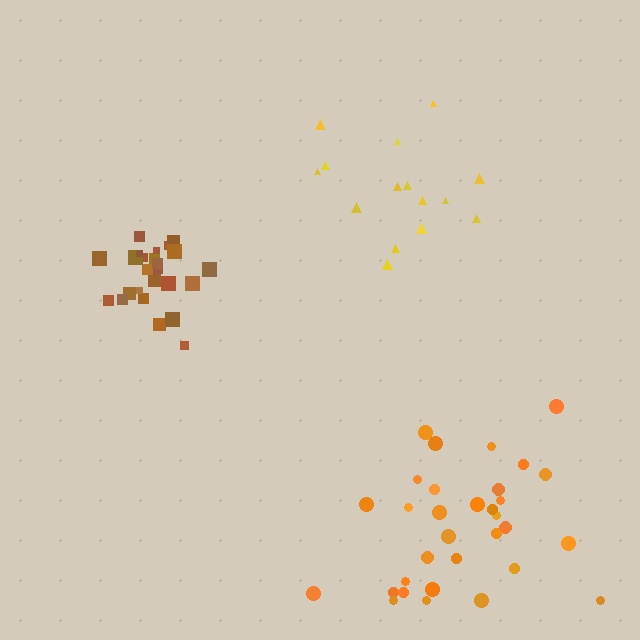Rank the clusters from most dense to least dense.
brown, orange, yellow.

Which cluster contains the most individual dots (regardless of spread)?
Orange (32).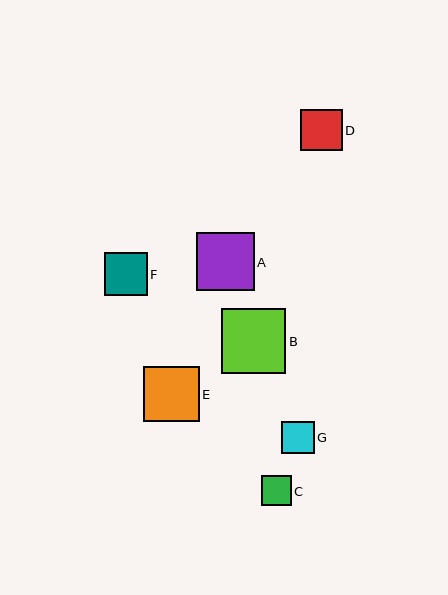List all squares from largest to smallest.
From largest to smallest: B, A, E, F, D, G, C.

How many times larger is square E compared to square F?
Square E is approximately 1.3 times the size of square F.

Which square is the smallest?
Square C is the smallest with a size of approximately 30 pixels.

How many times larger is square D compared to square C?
Square D is approximately 1.4 times the size of square C.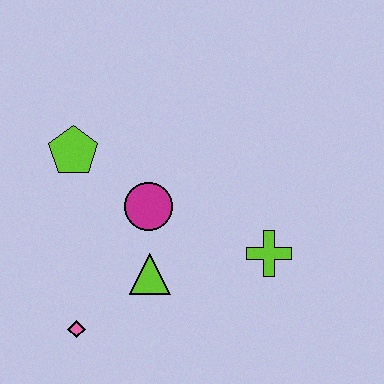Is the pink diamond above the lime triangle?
No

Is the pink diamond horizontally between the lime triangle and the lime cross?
No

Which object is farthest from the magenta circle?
The pink diamond is farthest from the magenta circle.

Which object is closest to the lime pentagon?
The magenta circle is closest to the lime pentagon.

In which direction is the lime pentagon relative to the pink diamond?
The lime pentagon is above the pink diamond.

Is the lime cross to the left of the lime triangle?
No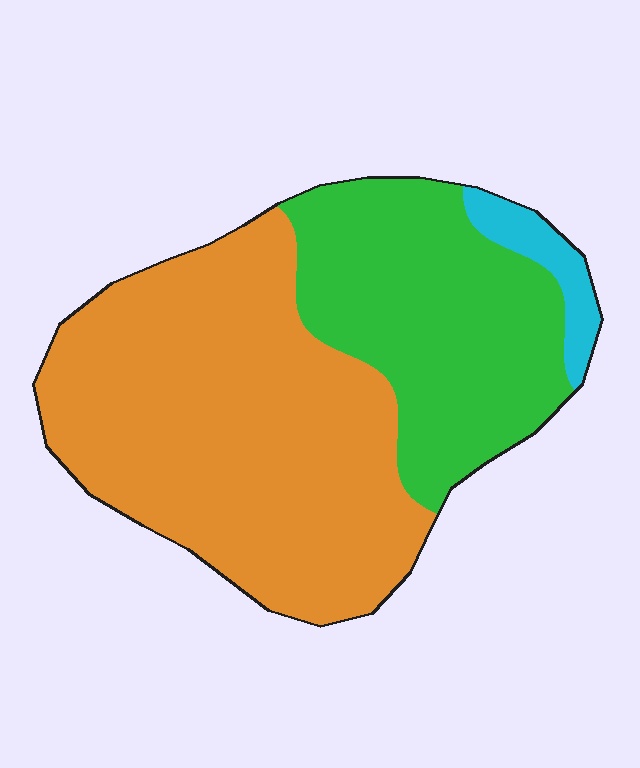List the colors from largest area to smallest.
From largest to smallest: orange, green, cyan.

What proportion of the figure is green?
Green takes up about one third (1/3) of the figure.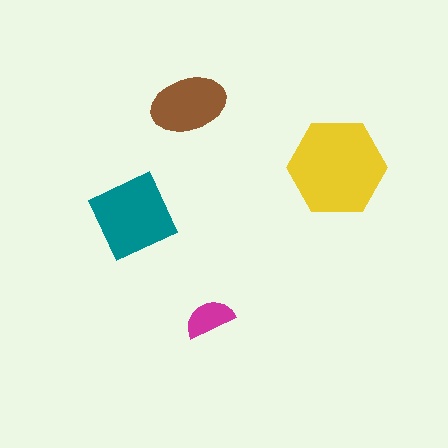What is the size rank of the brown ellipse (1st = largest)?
3rd.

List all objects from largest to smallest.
The yellow hexagon, the teal diamond, the brown ellipse, the magenta semicircle.